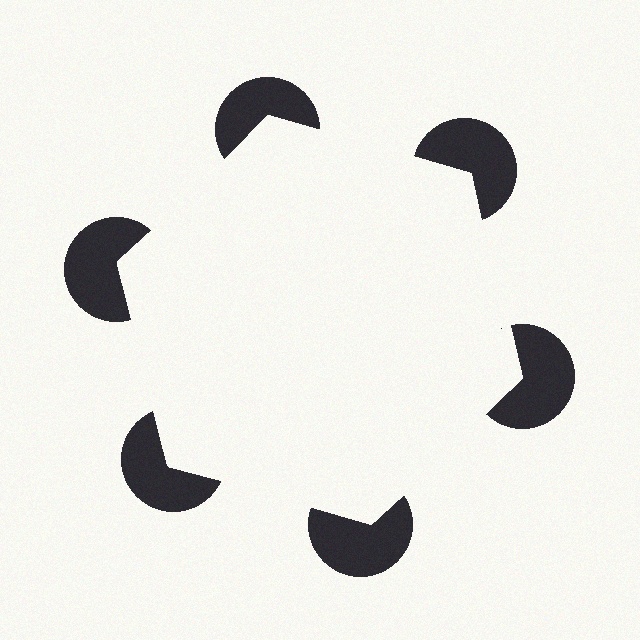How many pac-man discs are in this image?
There are 6 — one at each vertex of the illusory hexagon.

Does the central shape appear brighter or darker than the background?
It typically appears slightly brighter than the background, even though no actual brightness change is drawn.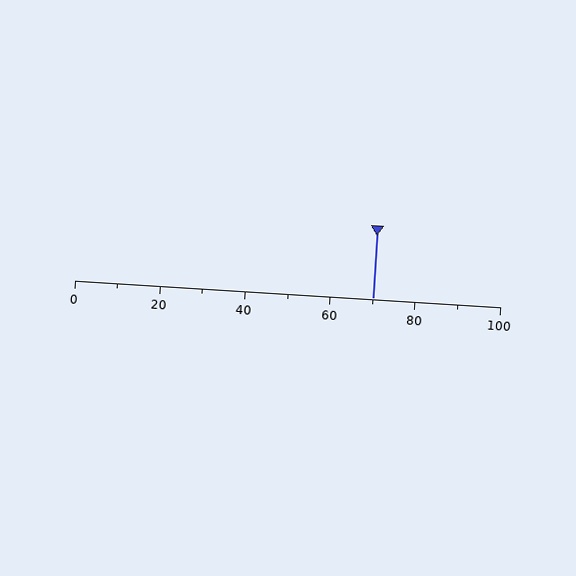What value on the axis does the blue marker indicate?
The marker indicates approximately 70.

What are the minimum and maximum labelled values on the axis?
The axis runs from 0 to 100.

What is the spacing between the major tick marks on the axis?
The major ticks are spaced 20 apart.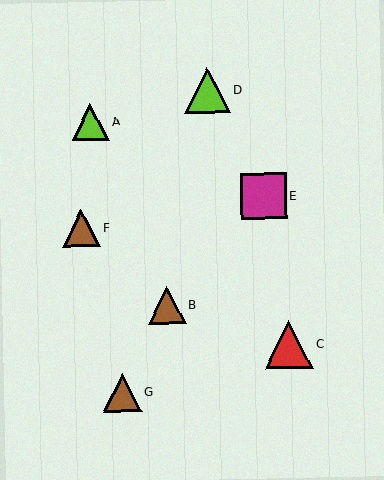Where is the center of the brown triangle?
The center of the brown triangle is at (81, 228).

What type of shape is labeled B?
Shape B is a brown triangle.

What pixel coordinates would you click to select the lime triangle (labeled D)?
Click at (207, 90) to select the lime triangle D.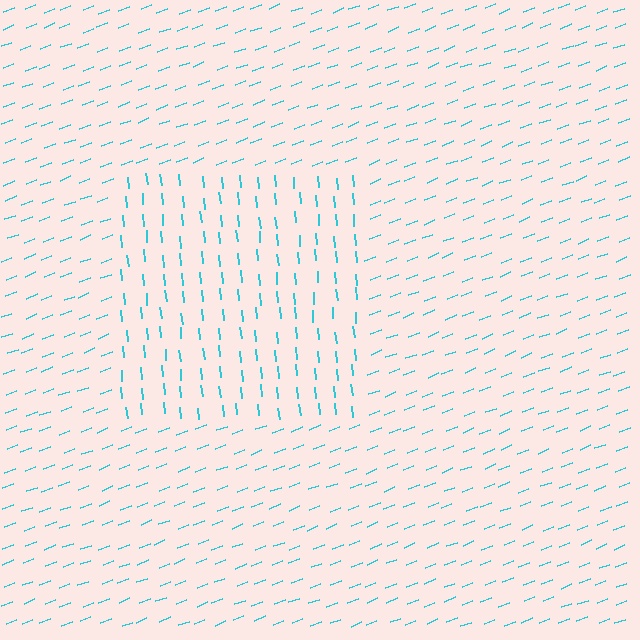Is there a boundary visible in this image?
Yes, there is a texture boundary formed by a change in line orientation.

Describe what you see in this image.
The image is filled with small cyan line segments. A rectangle region in the image has lines oriented differently from the surrounding lines, creating a visible texture boundary.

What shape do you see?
I see a rectangle.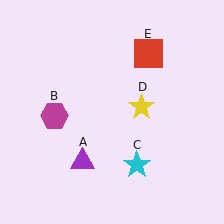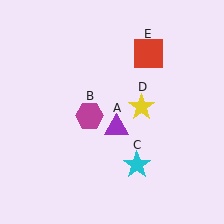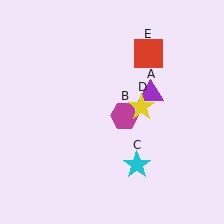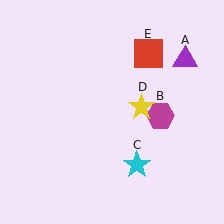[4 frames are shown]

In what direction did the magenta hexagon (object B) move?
The magenta hexagon (object B) moved right.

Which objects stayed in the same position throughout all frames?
Cyan star (object C) and yellow star (object D) and red square (object E) remained stationary.